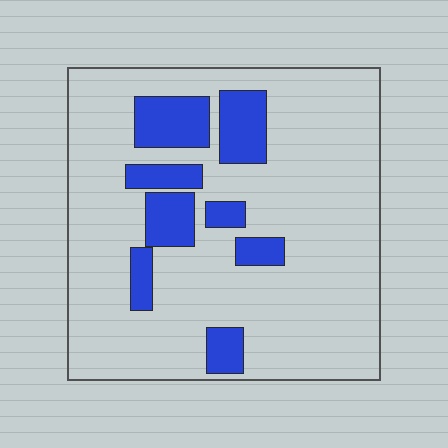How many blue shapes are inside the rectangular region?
8.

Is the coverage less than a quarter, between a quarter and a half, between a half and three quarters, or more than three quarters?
Less than a quarter.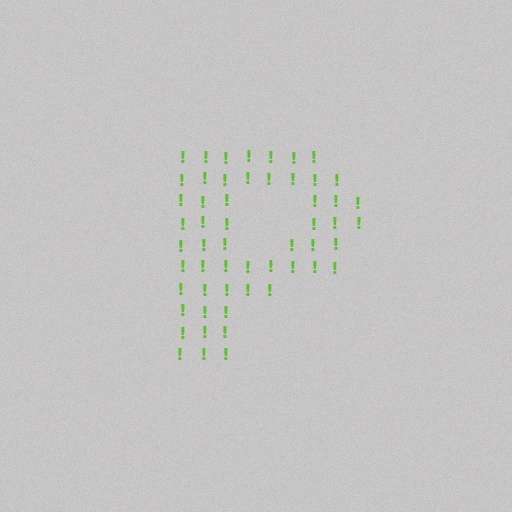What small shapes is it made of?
It is made of small exclamation marks.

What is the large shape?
The large shape is the letter P.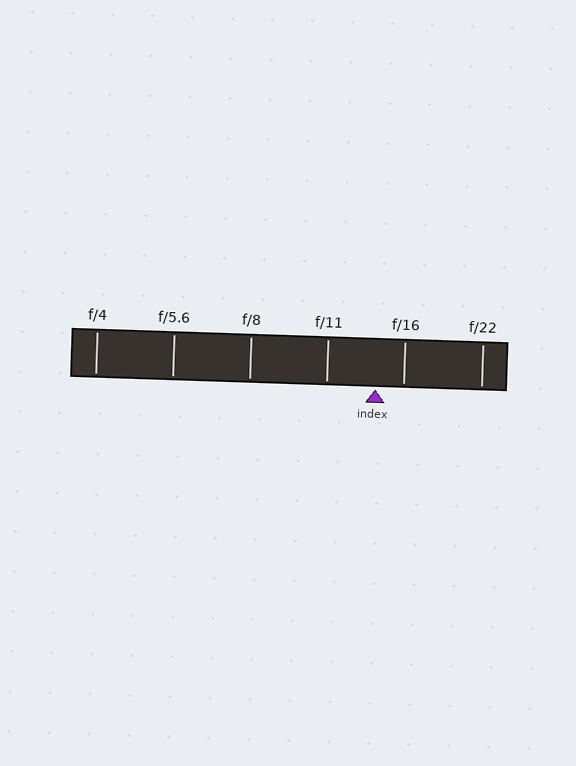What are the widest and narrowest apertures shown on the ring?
The widest aperture shown is f/4 and the narrowest is f/22.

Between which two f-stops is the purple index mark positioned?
The index mark is between f/11 and f/16.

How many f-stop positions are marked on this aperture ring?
There are 6 f-stop positions marked.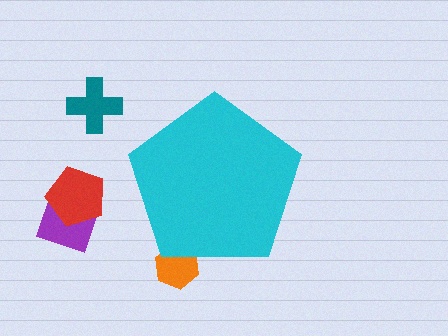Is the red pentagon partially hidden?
No, the red pentagon is fully visible.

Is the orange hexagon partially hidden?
Yes, the orange hexagon is partially hidden behind the cyan pentagon.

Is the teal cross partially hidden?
No, the teal cross is fully visible.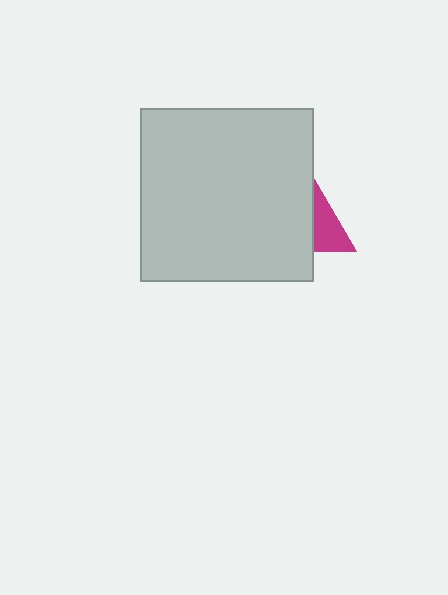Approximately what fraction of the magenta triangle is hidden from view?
Roughly 56% of the magenta triangle is hidden behind the light gray square.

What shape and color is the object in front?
The object in front is a light gray square.